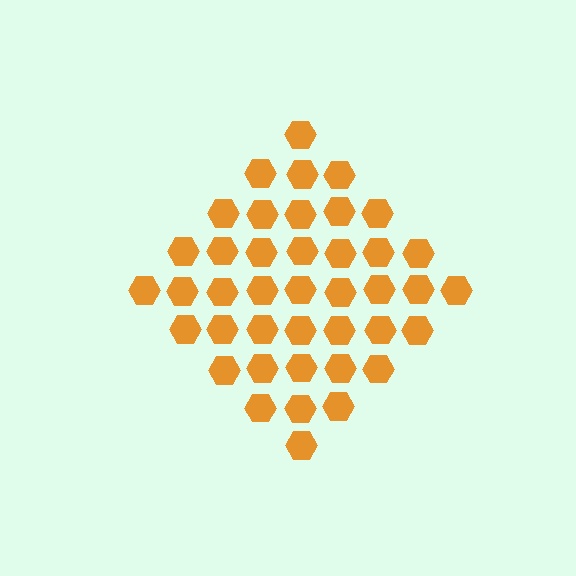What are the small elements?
The small elements are hexagons.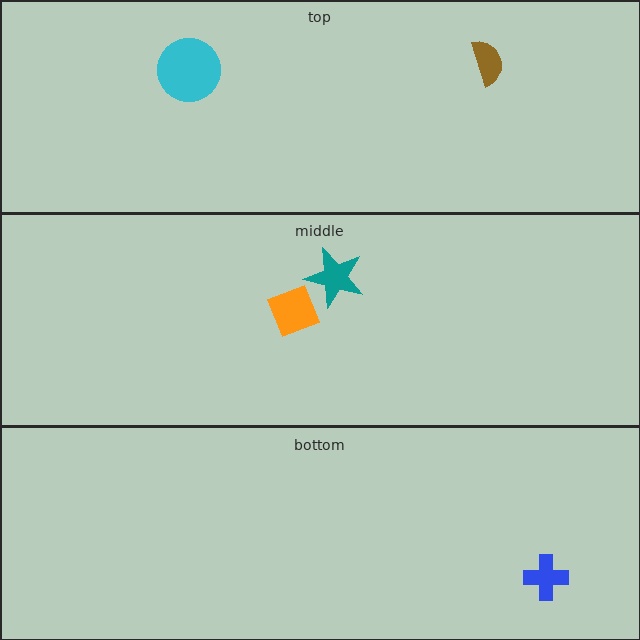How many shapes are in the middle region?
2.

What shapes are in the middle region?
The teal star, the orange diamond.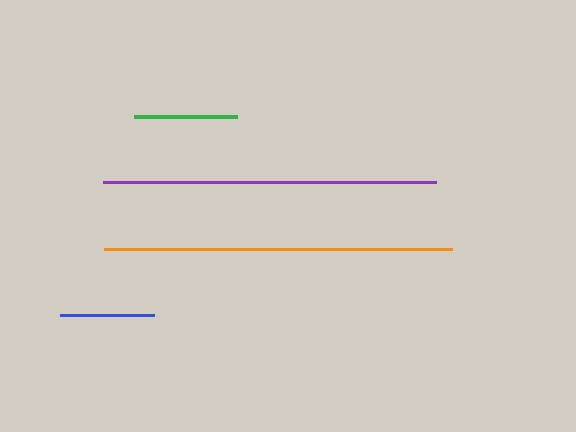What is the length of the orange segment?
The orange segment is approximately 347 pixels long.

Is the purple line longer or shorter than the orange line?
The orange line is longer than the purple line.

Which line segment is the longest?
The orange line is the longest at approximately 347 pixels.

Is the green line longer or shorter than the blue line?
The green line is longer than the blue line.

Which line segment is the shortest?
The blue line is the shortest at approximately 95 pixels.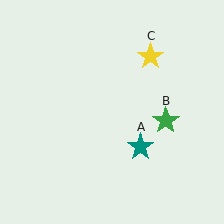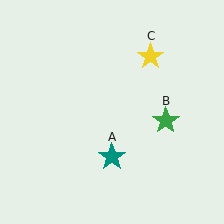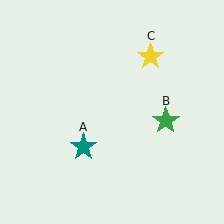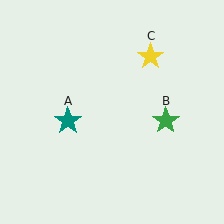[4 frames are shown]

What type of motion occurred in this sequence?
The teal star (object A) rotated clockwise around the center of the scene.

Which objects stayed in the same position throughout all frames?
Green star (object B) and yellow star (object C) remained stationary.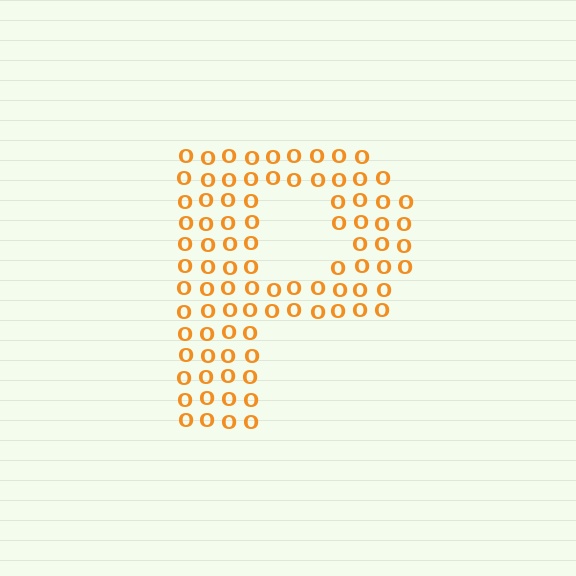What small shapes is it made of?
It is made of small letter O's.